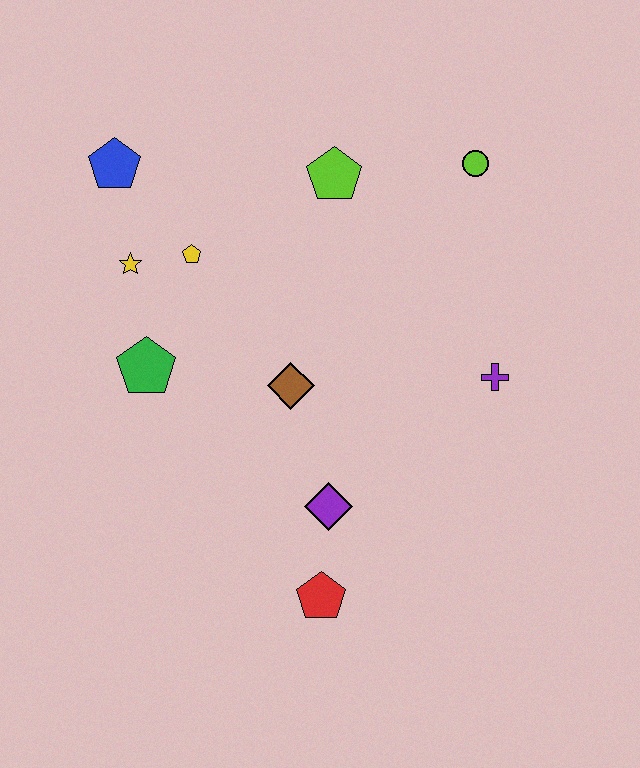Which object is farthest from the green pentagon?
The lime circle is farthest from the green pentagon.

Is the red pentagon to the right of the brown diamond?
Yes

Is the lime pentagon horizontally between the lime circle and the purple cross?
No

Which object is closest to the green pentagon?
The yellow star is closest to the green pentagon.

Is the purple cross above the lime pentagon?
No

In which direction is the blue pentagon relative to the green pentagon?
The blue pentagon is above the green pentagon.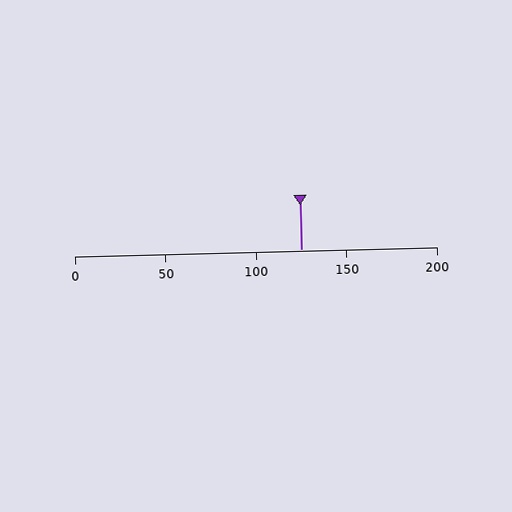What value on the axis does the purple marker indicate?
The marker indicates approximately 125.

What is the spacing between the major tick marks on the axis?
The major ticks are spaced 50 apart.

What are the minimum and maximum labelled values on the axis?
The axis runs from 0 to 200.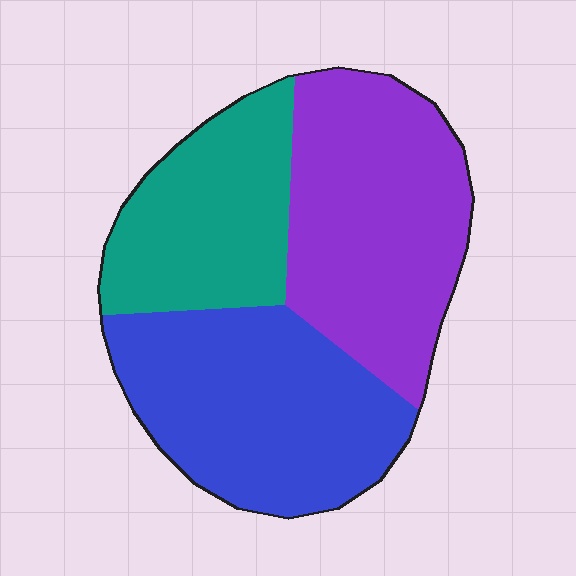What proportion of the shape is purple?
Purple covers roughly 35% of the shape.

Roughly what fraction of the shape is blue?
Blue covers around 35% of the shape.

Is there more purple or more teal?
Purple.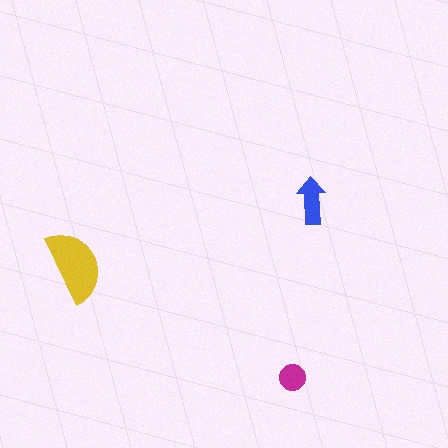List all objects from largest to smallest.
The yellow semicircle, the blue arrow, the magenta circle.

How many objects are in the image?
There are 3 objects in the image.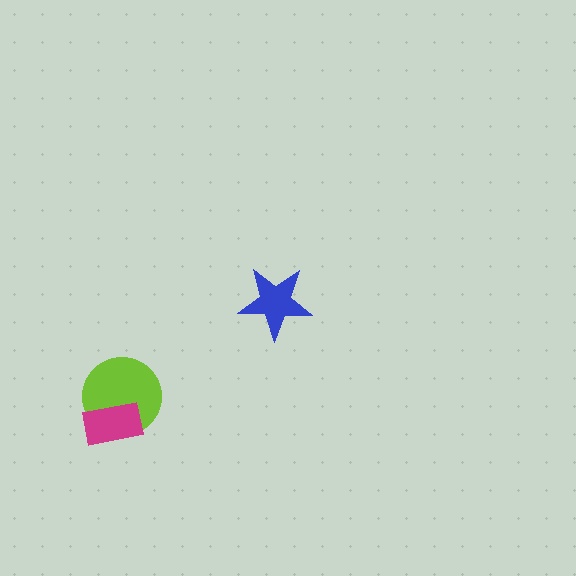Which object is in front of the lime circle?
The magenta rectangle is in front of the lime circle.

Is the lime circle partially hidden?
Yes, it is partially covered by another shape.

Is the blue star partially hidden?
No, no other shape covers it.